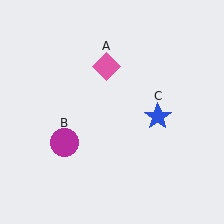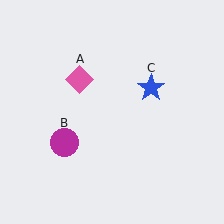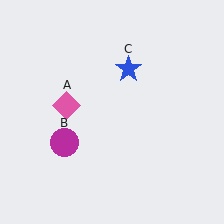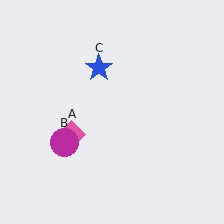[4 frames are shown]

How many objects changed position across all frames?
2 objects changed position: pink diamond (object A), blue star (object C).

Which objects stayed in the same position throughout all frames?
Magenta circle (object B) remained stationary.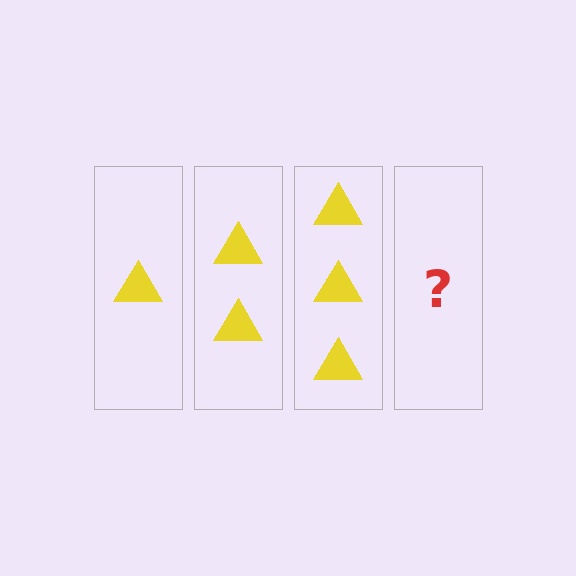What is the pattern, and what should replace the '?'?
The pattern is that each step adds one more triangle. The '?' should be 4 triangles.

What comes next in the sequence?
The next element should be 4 triangles.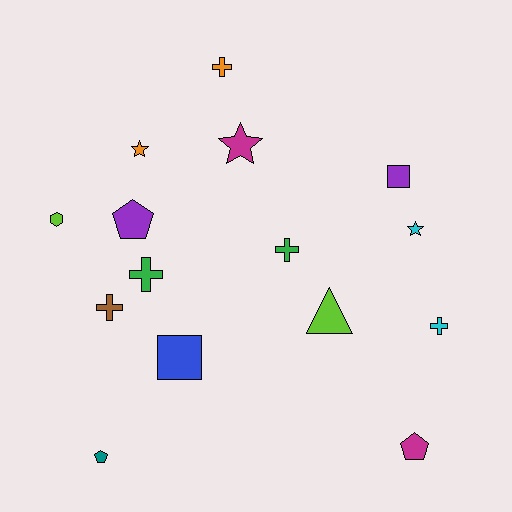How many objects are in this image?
There are 15 objects.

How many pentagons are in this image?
There are 3 pentagons.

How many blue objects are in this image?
There is 1 blue object.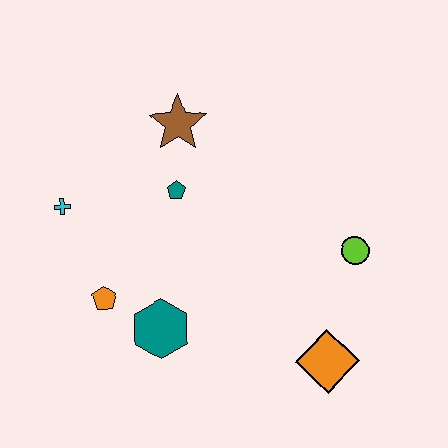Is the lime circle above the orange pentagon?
Yes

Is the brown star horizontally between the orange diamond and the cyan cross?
Yes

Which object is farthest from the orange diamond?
The cyan cross is farthest from the orange diamond.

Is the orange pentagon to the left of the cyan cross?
No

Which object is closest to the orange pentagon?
The teal hexagon is closest to the orange pentagon.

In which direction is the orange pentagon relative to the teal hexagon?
The orange pentagon is to the left of the teal hexagon.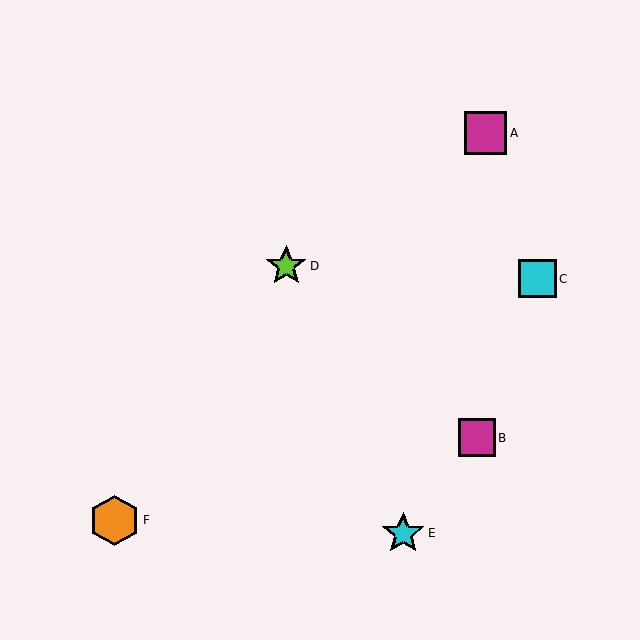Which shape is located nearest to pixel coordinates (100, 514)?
The orange hexagon (labeled F) at (115, 520) is nearest to that location.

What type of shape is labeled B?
Shape B is a magenta square.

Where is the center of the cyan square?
The center of the cyan square is at (537, 279).